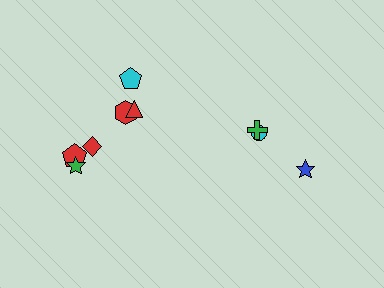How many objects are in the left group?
There are 6 objects.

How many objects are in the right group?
There are 3 objects.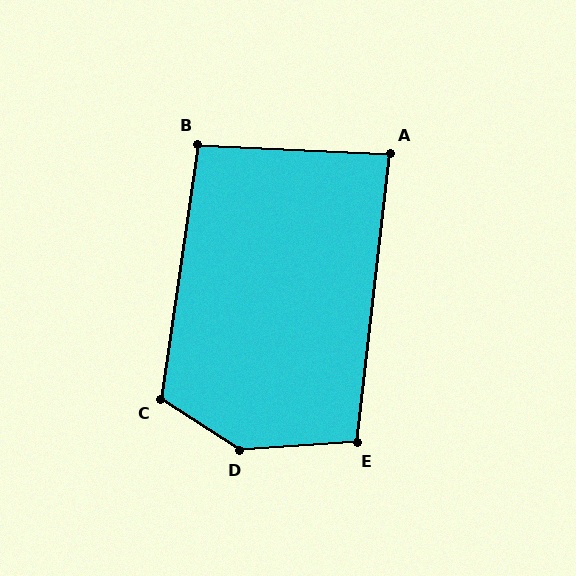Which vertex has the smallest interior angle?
A, at approximately 86 degrees.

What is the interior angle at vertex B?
Approximately 96 degrees (obtuse).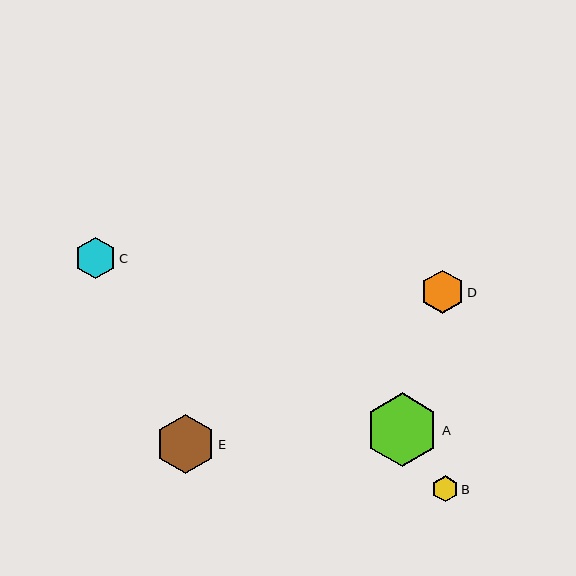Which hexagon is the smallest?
Hexagon B is the smallest with a size of approximately 26 pixels.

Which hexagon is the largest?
Hexagon A is the largest with a size of approximately 74 pixels.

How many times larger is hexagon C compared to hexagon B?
Hexagon C is approximately 1.6 times the size of hexagon B.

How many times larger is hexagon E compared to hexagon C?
Hexagon E is approximately 1.4 times the size of hexagon C.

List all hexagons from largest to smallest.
From largest to smallest: A, E, D, C, B.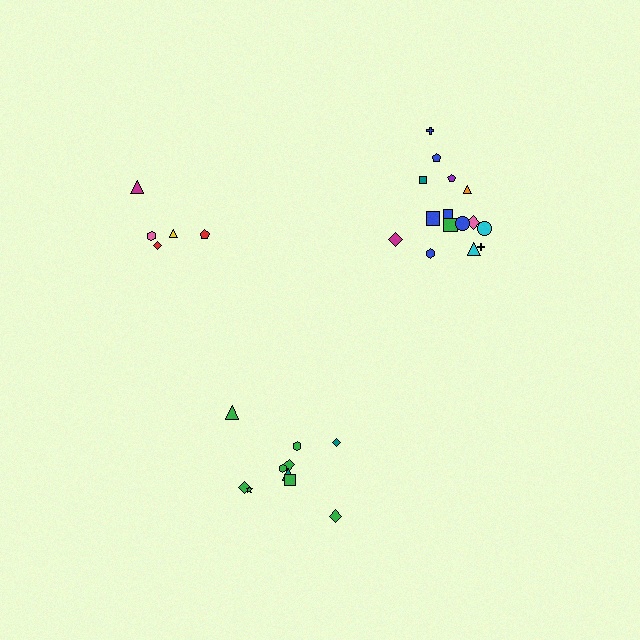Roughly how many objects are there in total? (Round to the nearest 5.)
Roughly 30 objects in total.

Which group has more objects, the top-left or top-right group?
The top-right group.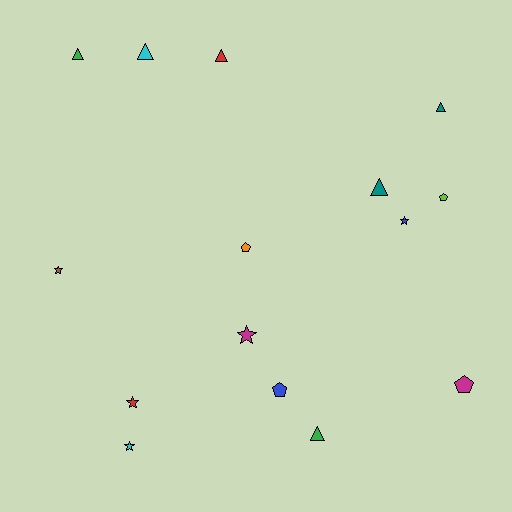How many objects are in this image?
There are 15 objects.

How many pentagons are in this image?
There are 4 pentagons.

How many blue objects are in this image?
There are 2 blue objects.